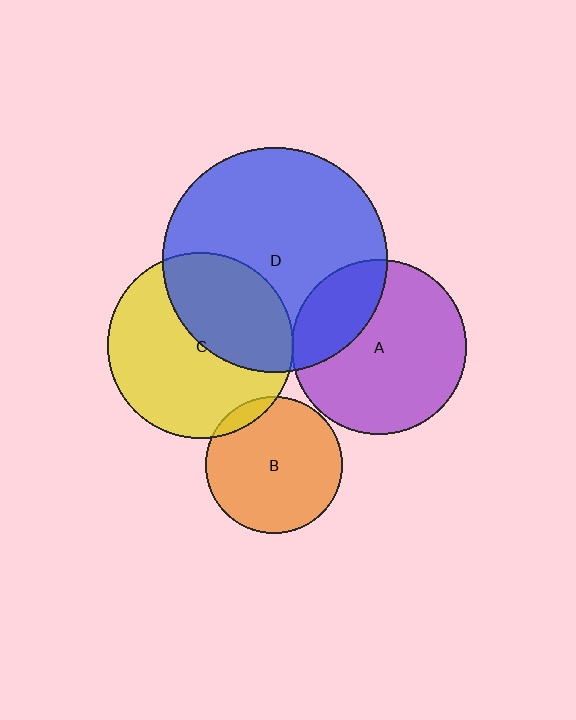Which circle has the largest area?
Circle D (blue).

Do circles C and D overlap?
Yes.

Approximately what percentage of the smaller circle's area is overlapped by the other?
Approximately 40%.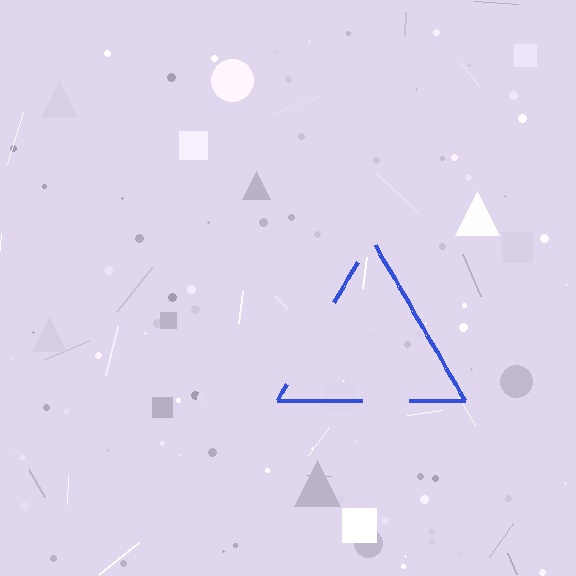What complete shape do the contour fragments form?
The contour fragments form a triangle.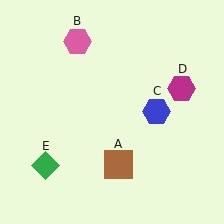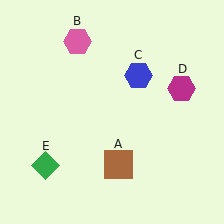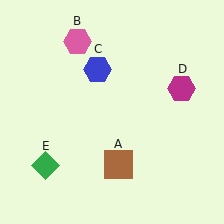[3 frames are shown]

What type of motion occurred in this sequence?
The blue hexagon (object C) rotated counterclockwise around the center of the scene.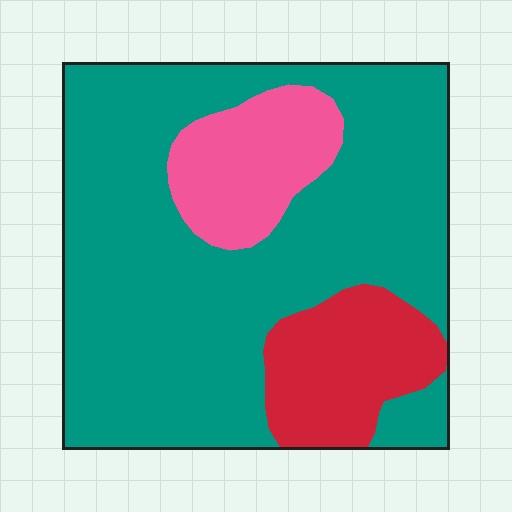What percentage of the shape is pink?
Pink covers about 15% of the shape.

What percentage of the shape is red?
Red takes up about one sixth (1/6) of the shape.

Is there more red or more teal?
Teal.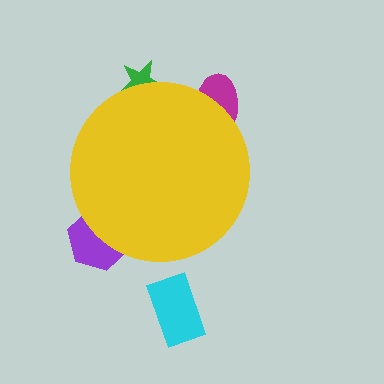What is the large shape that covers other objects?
A yellow circle.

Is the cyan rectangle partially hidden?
No, the cyan rectangle is fully visible.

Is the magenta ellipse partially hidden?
Yes, the magenta ellipse is partially hidden behind the yellow circle.